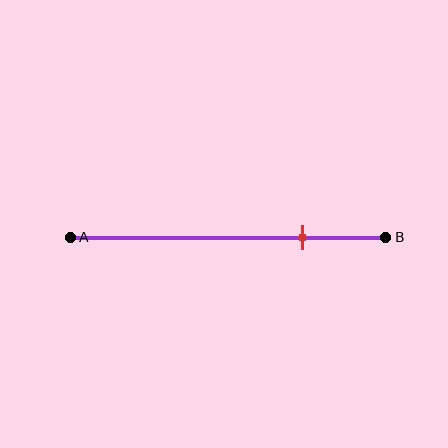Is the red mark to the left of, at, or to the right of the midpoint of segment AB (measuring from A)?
The red mark is to the right of the midpoint of segment AB.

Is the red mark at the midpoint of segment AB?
No, the mark is at about 75% from A, not at the 50% midpoint.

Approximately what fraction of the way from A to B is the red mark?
The red mark is approximately 75% of the way from A to B.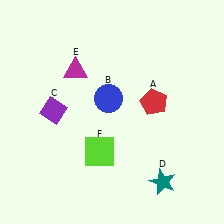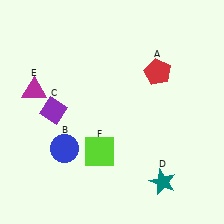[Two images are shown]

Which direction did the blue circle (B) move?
The blue circle (B) moved down.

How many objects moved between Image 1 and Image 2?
3 objects moved between the two images.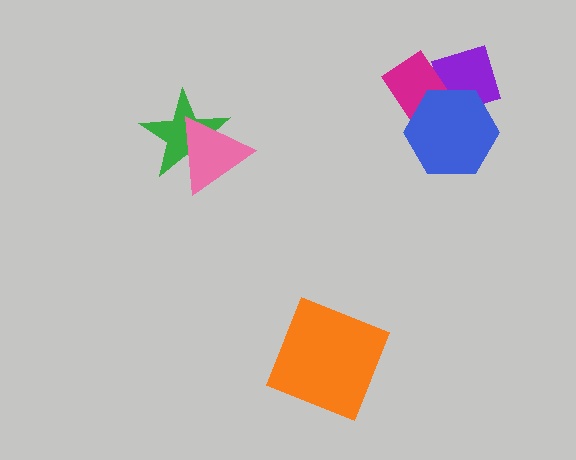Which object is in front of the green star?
The pink triangle is in front of the green star.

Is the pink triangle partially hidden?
No, no other shape covers it.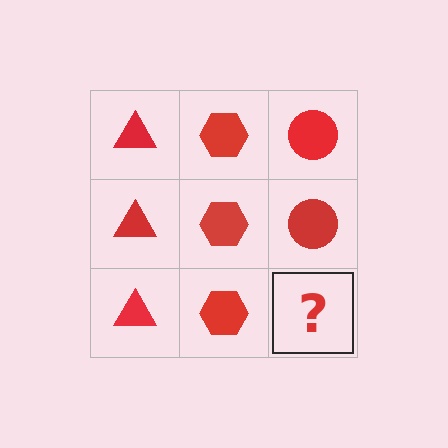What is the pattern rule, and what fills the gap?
The rule is that each column has a consistent shape. The gap should be filled with a red circle.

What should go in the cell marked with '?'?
The missing cell should contain a red circle.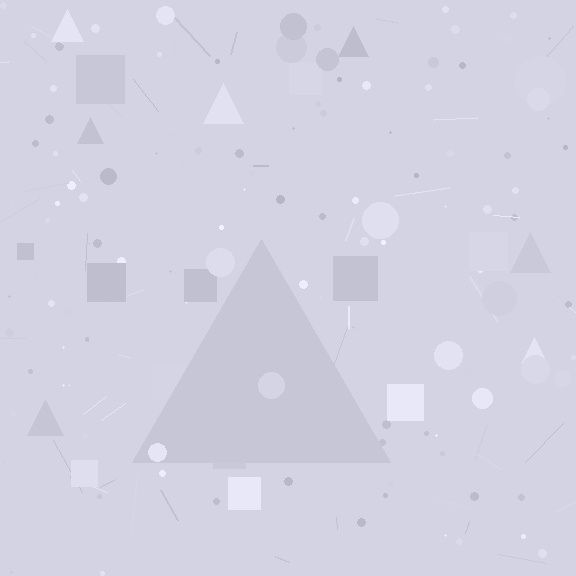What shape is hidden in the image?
A triangle is hidden in the image.